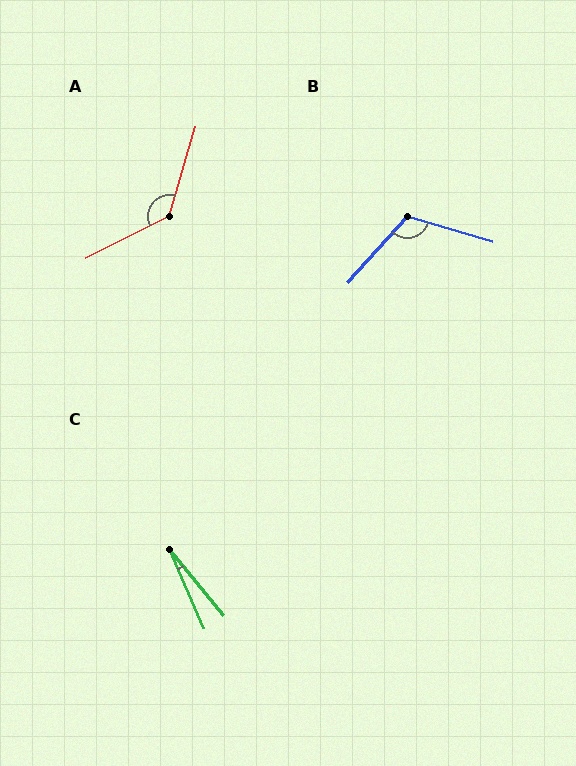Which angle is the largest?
A, at approximately 133 degrees.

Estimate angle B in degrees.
Approximately 116 degrees.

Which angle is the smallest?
C, at approximately 16 degrees.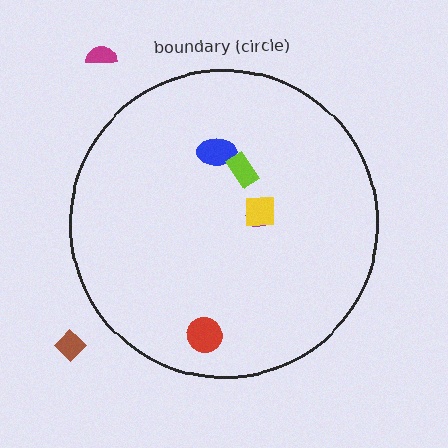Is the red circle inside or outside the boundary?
Inside.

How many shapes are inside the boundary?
5 inside, 2 outside.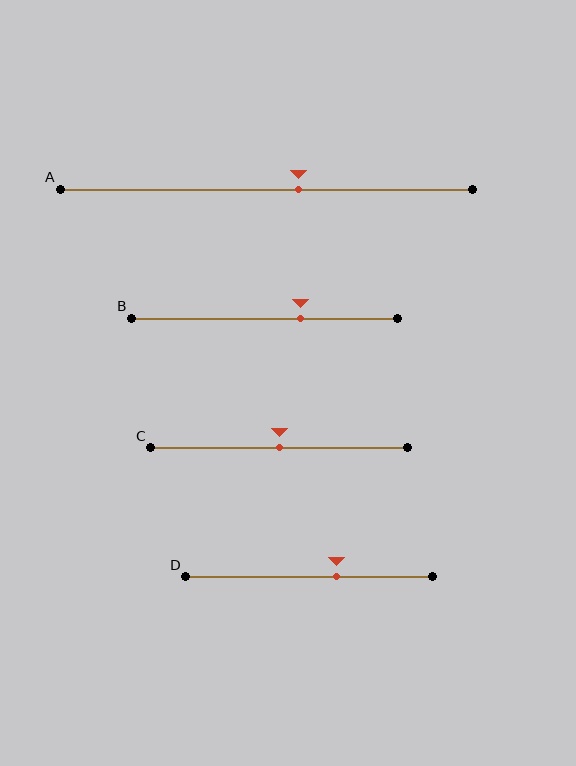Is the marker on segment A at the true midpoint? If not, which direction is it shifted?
No, the marker on segment A is shifted to the right by about 8% of the segment length.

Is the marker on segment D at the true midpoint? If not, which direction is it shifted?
No, the marker on segment D is shifted to the right by about 11% of the segment length.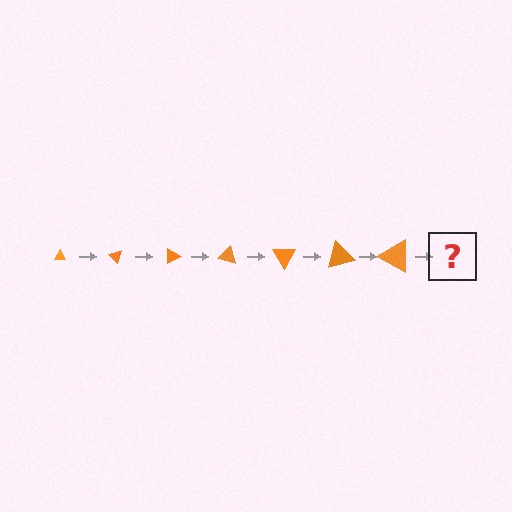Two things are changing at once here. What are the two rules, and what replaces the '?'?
The two rules are that the triangle grows larger each step and it rotates 45 degrees each step. The '?' should be a triangle, larger than the previous one and rotated 315 degrees from the start.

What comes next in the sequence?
The next element should be a triangle, larger than the previous one and rotated 315 degrees from the start.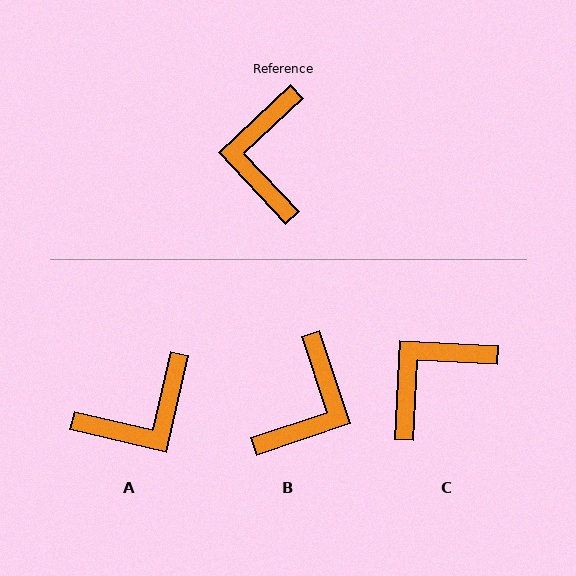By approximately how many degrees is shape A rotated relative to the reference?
Approximately 124 degrees counter-clockwise.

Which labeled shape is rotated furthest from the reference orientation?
B, about 156 degrees away.